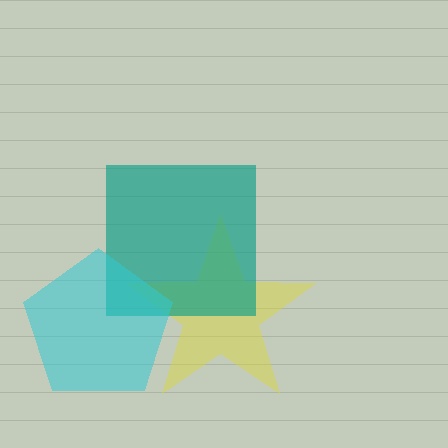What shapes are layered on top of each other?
The layered shapes are: a yellow star, a teal square, a cyan pentagon.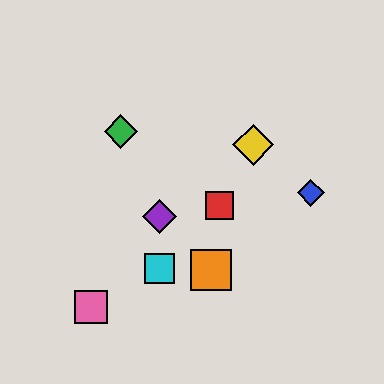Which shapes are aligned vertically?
The purple diamond, the cyan square are aligned vertically.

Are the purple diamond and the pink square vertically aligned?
No, the purple diamond is at x≈160 and the pink square is at x≈91.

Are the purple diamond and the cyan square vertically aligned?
Yes, both are at x≈160.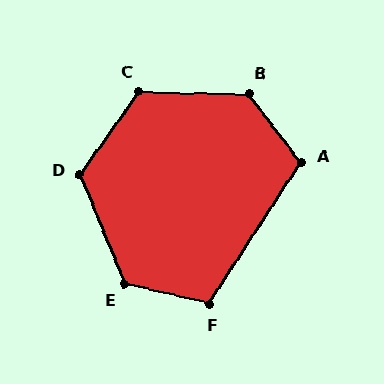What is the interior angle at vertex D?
Approximately 122 degrees (obtuse).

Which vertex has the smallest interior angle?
F, at approximately 109 degrees.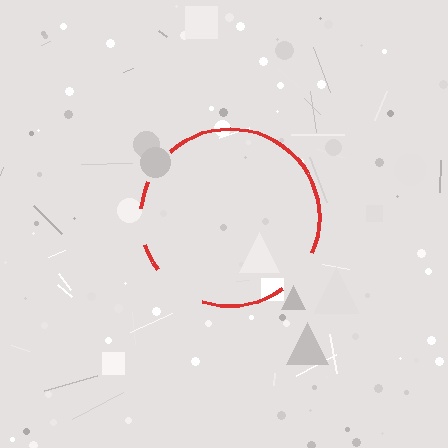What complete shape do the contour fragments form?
The contour fragments form a circle.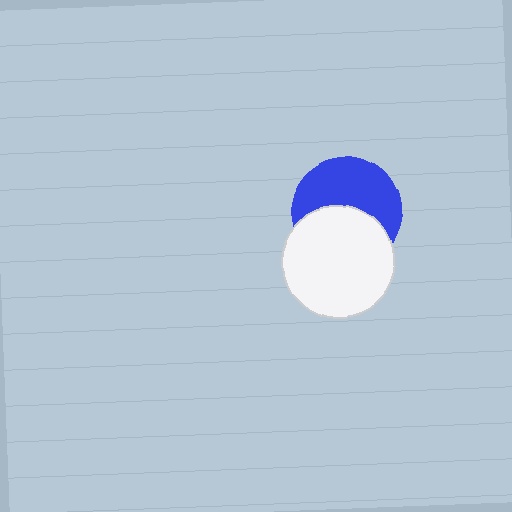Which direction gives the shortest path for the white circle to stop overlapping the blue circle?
Moving down gives the shortest separation.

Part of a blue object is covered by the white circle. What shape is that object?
It is a circle.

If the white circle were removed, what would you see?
You would see the complete blue circle.